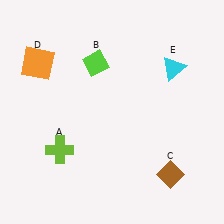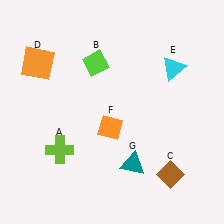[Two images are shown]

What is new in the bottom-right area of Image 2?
A teal triangle (G) was added in the bottom-right area of Image 2.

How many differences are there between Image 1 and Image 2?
There are 2 differences between the two images.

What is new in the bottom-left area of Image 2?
An orange diamond (F) was added in the bottom-left area of Image 2.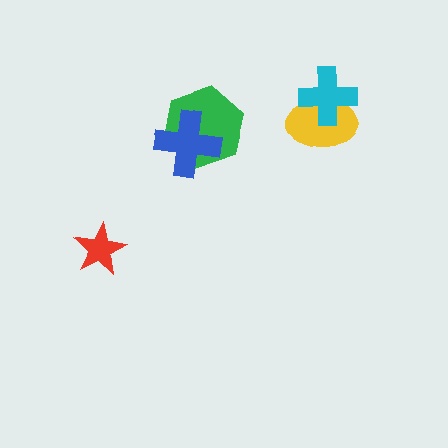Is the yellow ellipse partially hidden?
Yes, it is partially covered by another shape.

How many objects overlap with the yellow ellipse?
1 object overlaps with the yellow ellipse.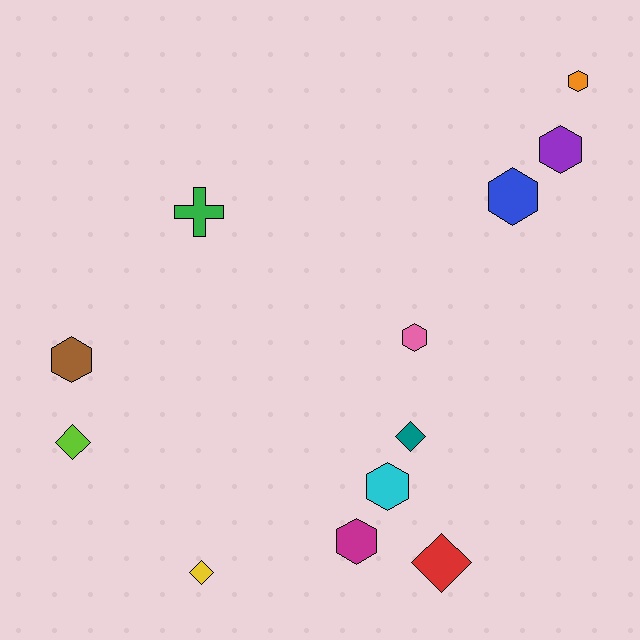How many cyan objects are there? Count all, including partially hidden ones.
There is 1 cyan object.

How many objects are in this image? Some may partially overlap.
There are 12 objects.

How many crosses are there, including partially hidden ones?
There is 1 cross.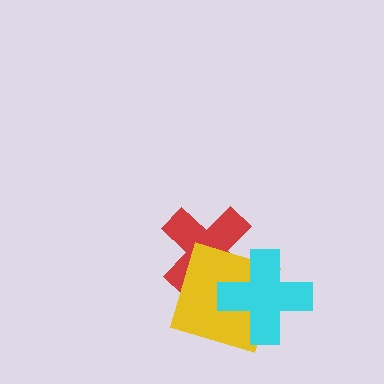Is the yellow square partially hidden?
Yes, it is partially covered by another shape.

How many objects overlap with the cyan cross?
2 objects overlap with the cyan cross.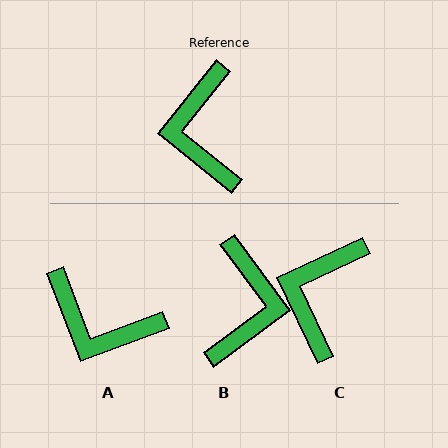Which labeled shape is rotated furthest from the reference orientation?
B, about 165 degrees away.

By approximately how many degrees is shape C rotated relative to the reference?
Approximately 26 degrees clockwise.